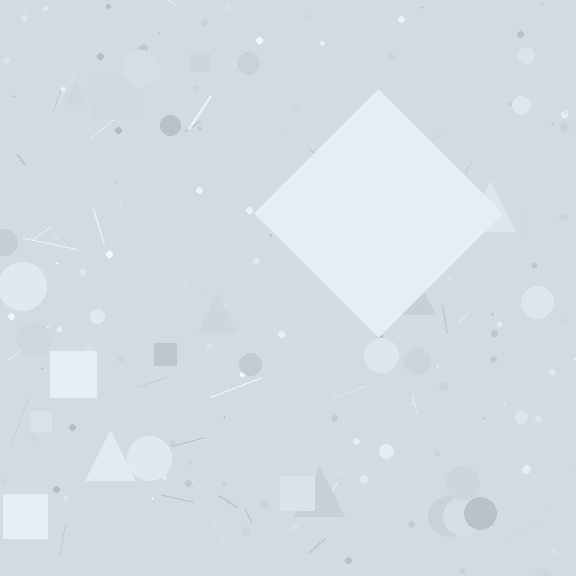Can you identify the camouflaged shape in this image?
The camouflaged shape is a diamond.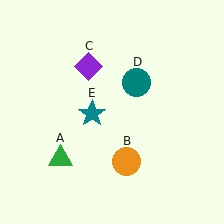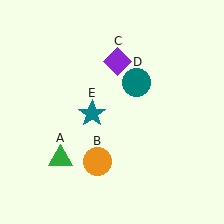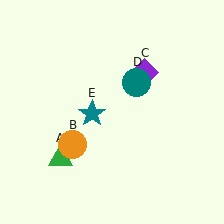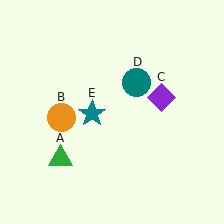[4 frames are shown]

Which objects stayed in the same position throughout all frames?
Green triangle (object A) and teal circle (object D) and teal star (object E) remained stationary.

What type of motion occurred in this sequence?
The orange circle (object B), purple diamond (object C) rotated clockwise around the center of the scene.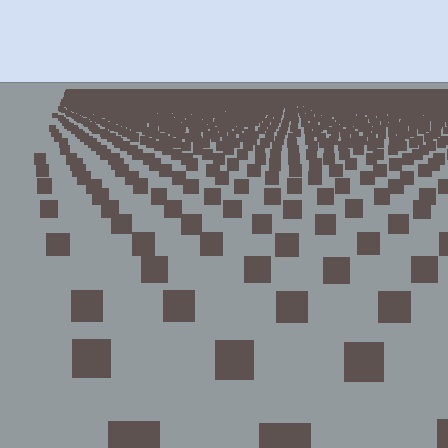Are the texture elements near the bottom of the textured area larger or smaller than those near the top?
Larger. Near the bottom, elements are closer to the viewer and appear at a bigger on-screen size.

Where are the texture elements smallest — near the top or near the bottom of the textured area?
Near the top.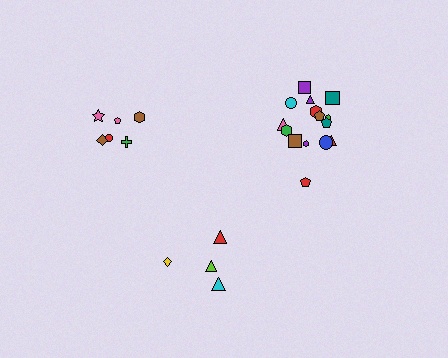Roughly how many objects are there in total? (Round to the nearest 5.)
Roughly 25 objects in total.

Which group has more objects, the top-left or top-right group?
The top-right group.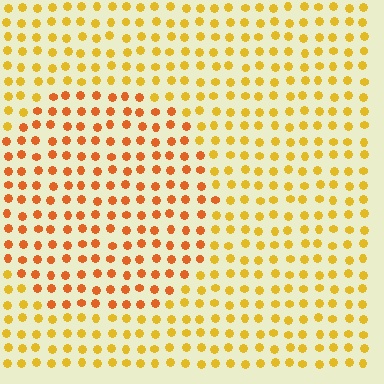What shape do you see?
I see a circle.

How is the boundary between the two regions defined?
The boundary is defined purely by a slight shift in hue (about 28 degrees). Spacing, size, and orientation are identical on both sides.